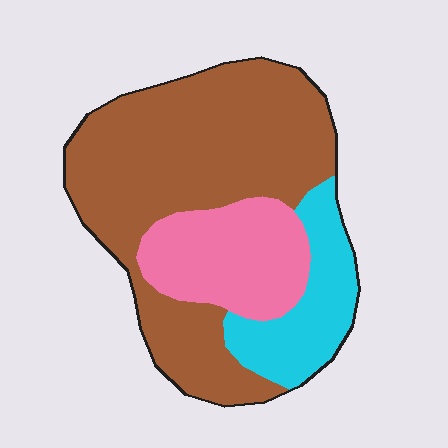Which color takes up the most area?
Brown, at roughly 60%.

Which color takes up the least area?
Cyan, at roughly 15%.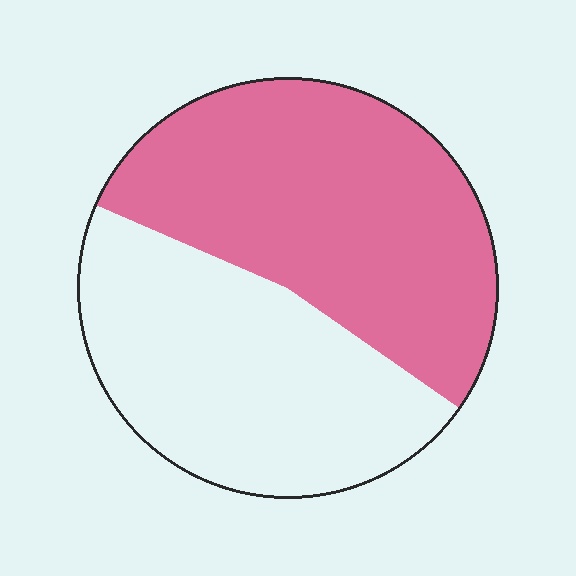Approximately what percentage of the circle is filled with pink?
Approximately 55%.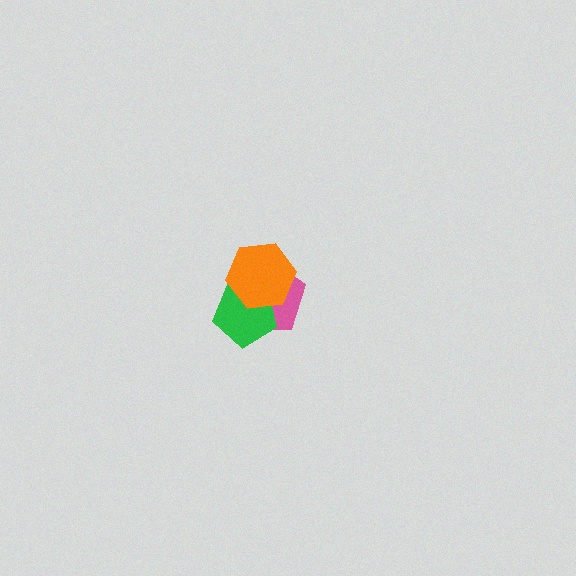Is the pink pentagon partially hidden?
Yes, it is partially covered by another shape.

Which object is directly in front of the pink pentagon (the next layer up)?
The green pentagon is directly in front of the pink pentagon.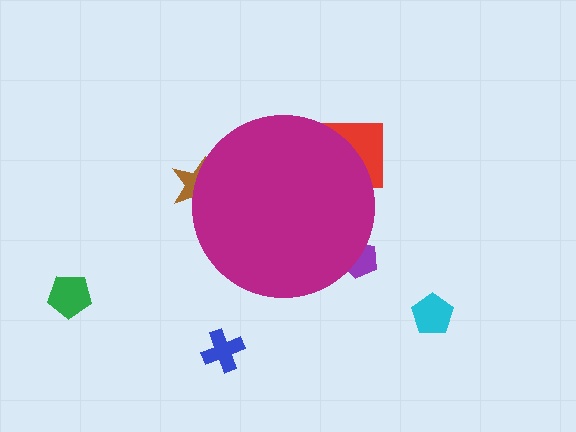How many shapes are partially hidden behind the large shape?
3 shapes are partially hidden.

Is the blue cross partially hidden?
No, the blue cross is fully visible.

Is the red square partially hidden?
Yes, the red square is partially hidden behind the magenta circle.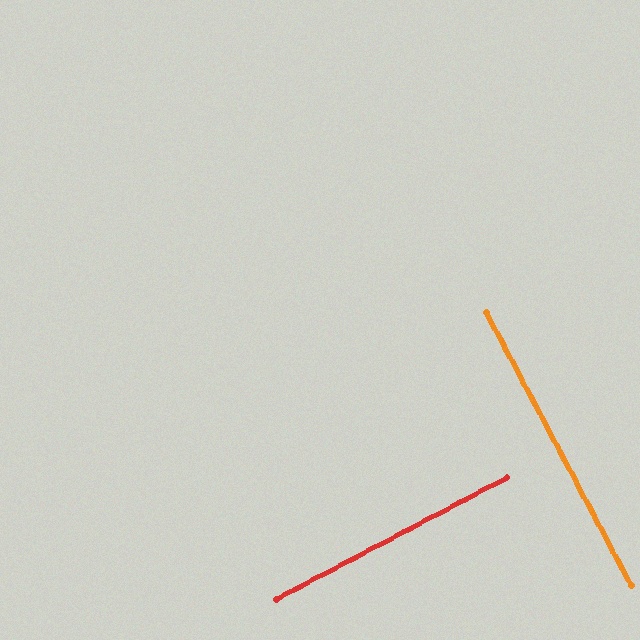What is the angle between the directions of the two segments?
Approximately 90 degrees.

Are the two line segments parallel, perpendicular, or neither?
Perpendicular — they meet at approximately 90°.